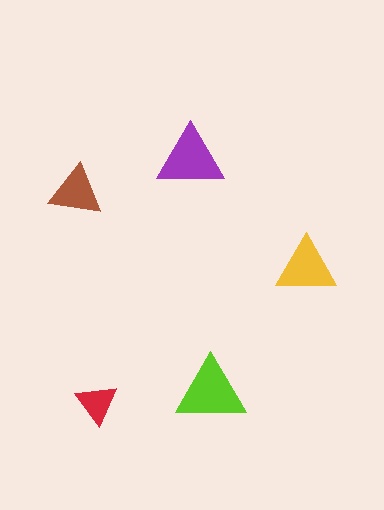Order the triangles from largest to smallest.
the lime one, the purple one, the yellow one, the brown one, the red one.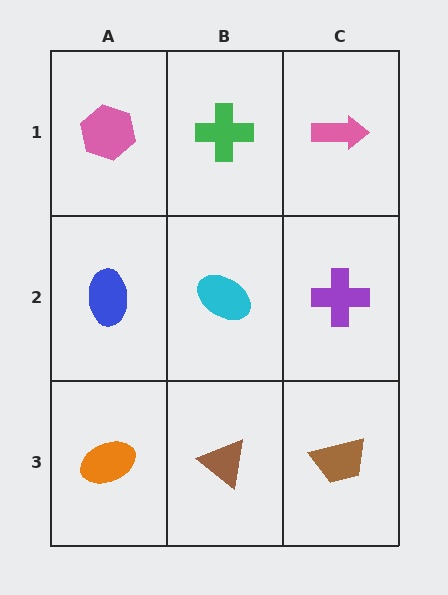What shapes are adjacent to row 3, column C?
A purple cross (row 2, column C), a brown triangle (row 3, column B).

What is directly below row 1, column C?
A purple cross.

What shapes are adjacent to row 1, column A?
A blue ellipse (row 2, column A), a green cross (row 1, column B).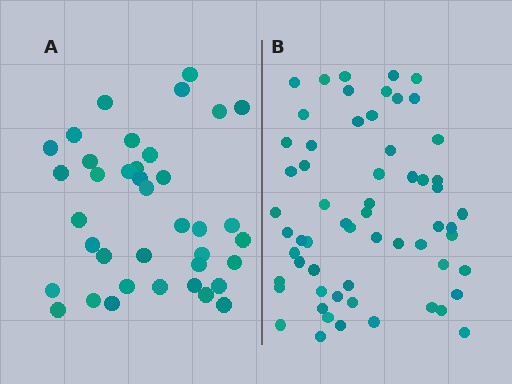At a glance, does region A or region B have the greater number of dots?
Region B (the right region) has more dots.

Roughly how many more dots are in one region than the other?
Region B has approximately 20 more dots than region A.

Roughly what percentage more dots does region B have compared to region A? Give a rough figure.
About 60% more.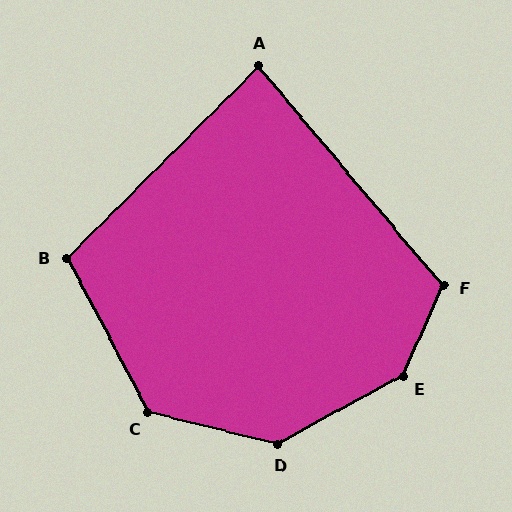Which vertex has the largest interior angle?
E, at approximately 143 degrees.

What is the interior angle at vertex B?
Approximately 107 degrees (obtuse).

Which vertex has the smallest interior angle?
A, at approximately 85 degrees.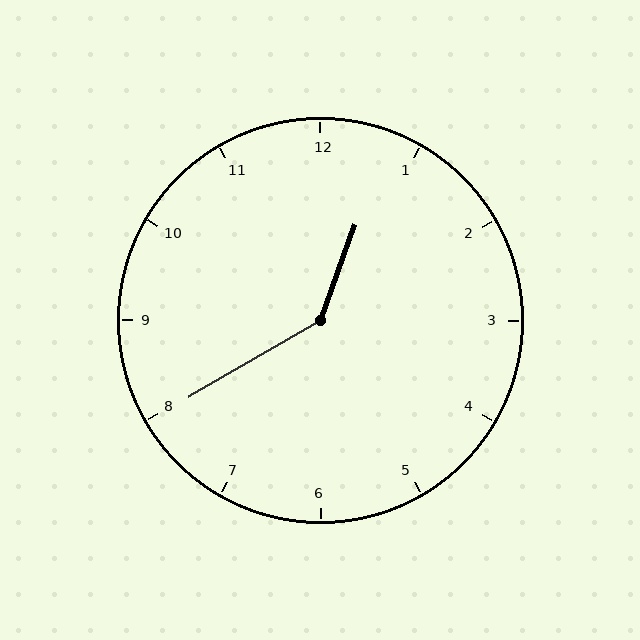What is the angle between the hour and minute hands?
Approximately 140 degrees.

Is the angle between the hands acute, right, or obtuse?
It is obtuse.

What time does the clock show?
12:40.